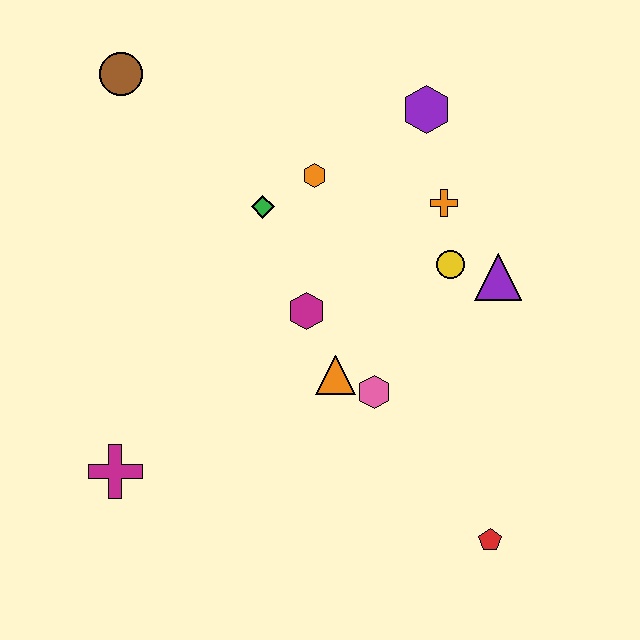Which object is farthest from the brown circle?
The red pentagon is farthest from the brown circle.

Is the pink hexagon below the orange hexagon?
Yes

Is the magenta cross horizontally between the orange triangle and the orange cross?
No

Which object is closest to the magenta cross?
The orange triangle is closest to the magenta cross.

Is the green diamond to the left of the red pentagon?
Yes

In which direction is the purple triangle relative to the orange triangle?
The purple triangle is to the right of the orange triangle.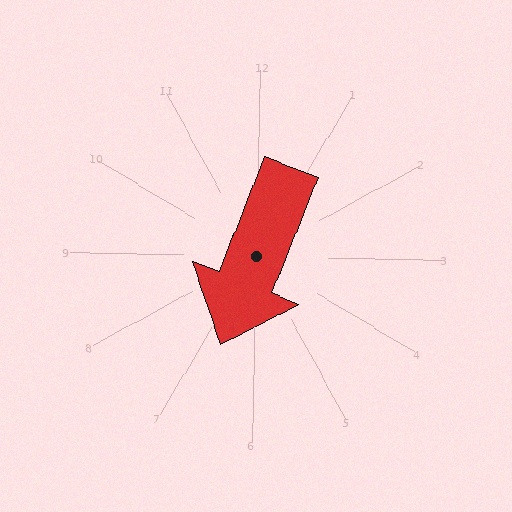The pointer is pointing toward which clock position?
Roughly 7 o'clock.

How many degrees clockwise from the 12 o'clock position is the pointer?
Approximately 201 degrees.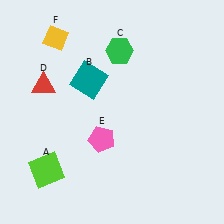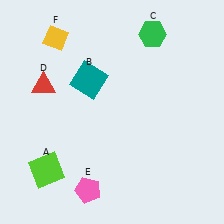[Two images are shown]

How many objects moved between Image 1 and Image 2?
2 objects moved between the two images.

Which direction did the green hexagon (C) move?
The green hexagon (C) moved right.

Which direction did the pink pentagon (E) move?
The pink pentagon (E) moved down.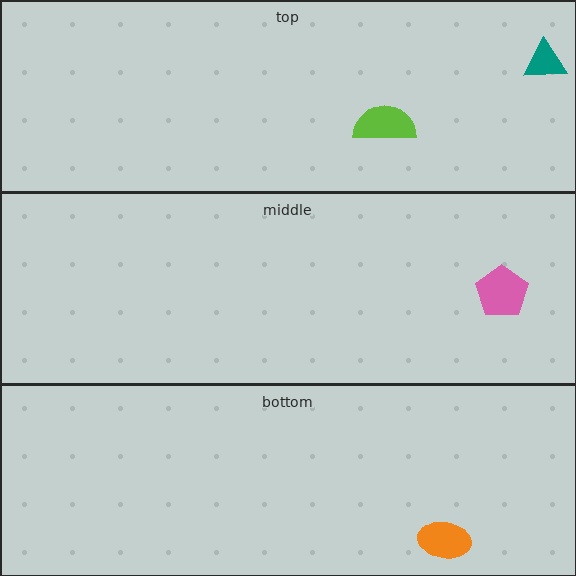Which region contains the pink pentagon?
The middle region.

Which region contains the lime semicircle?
The top region.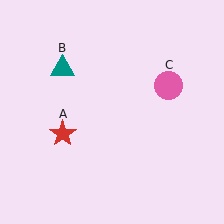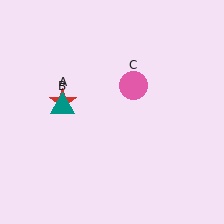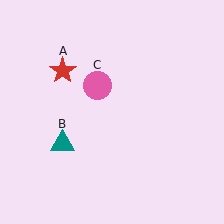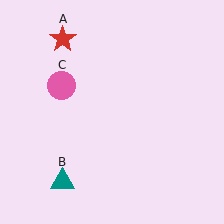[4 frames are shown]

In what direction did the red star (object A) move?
The red star (object A) moved up.